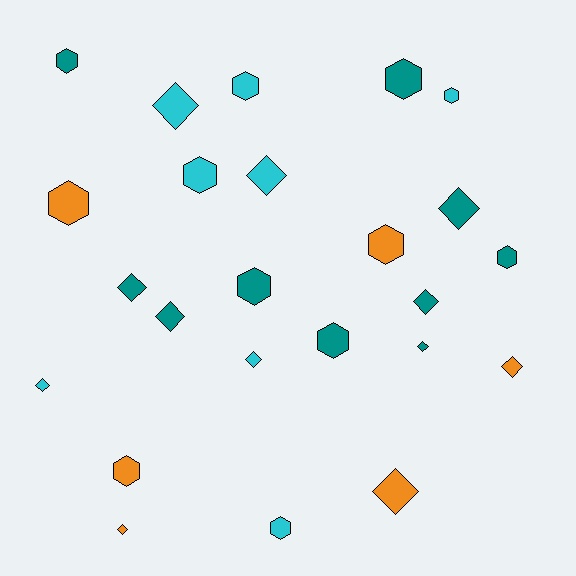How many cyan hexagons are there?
There are 4 cyan hexagons.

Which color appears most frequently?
Teal, with 10 objects.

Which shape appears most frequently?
Hexagon, with 12 objects.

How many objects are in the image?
There are 24 objects.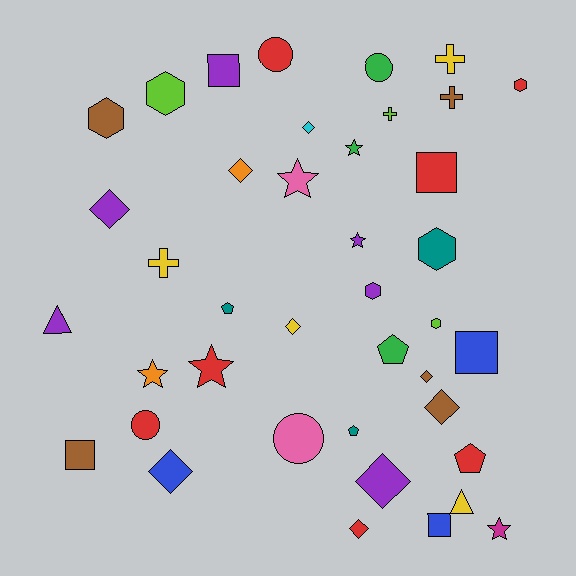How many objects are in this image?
There are 40 objects.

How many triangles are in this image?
There are 2 triangles.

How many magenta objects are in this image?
There is 1 magenta object.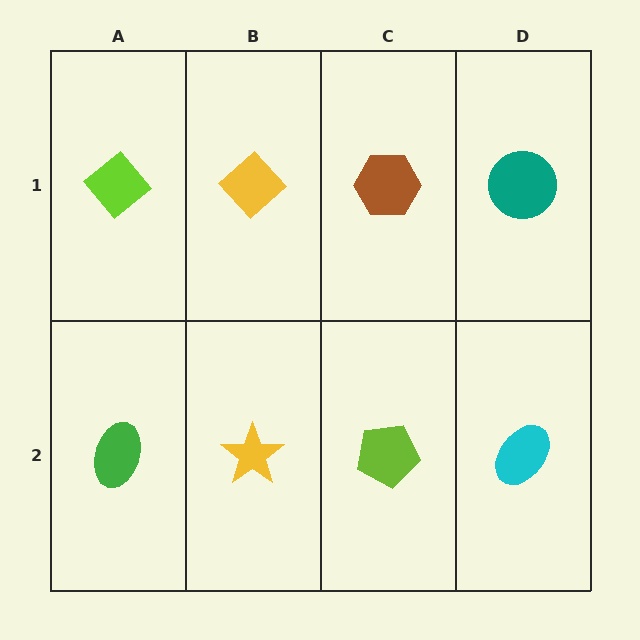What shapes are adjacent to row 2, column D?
A teal circle (row 1, column D), a lime pentagon (row 2, column C).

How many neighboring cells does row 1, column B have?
3.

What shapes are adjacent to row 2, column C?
A brown hexagon (row 1, column C), a yellow star (row 2, column B), a cyan ellipse (row 2, column D).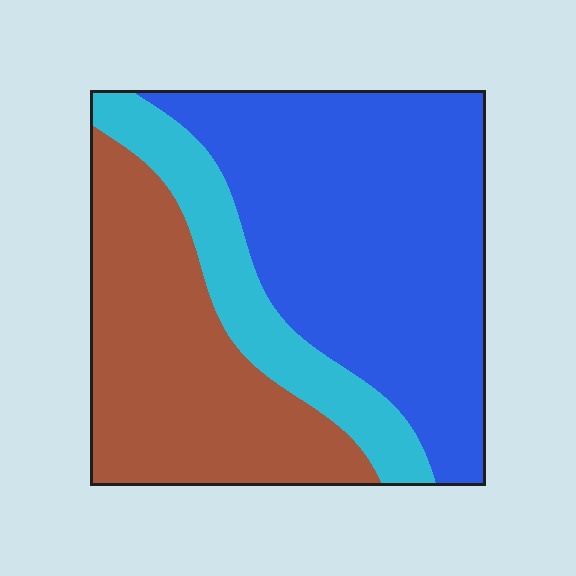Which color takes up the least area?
Cyan, at roughly 15%.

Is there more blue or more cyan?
Blue.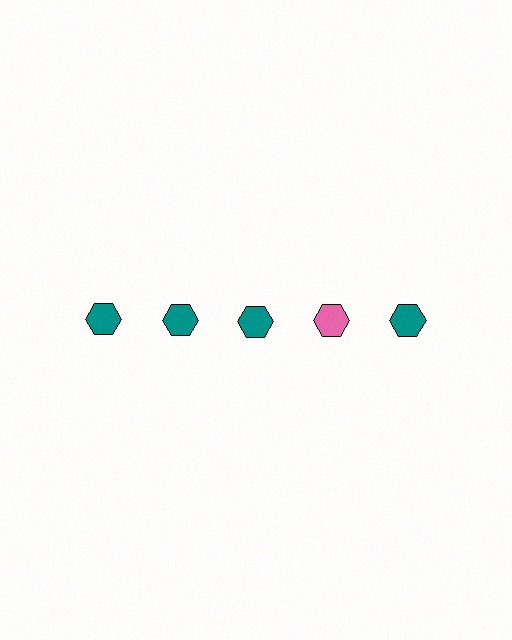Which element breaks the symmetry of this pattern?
The pink hexagon in the top row, second from right column breaks the symmetry. All other shapes are teal hexagons.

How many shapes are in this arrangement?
There are 5 shapes arranged in a grid pattern.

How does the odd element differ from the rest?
It has a different color: pink instead of teal.